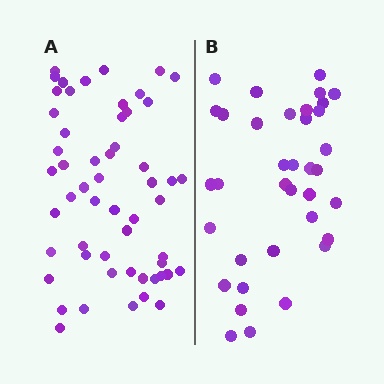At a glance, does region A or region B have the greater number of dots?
Region A (the left region) has more dots.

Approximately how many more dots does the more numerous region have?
Region A has approximately 20 more dots than region B.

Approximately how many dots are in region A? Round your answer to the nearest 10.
About 60 dots. (The exact count is 55, which rounds to 60.)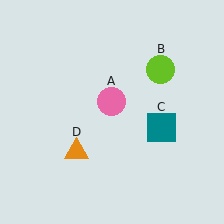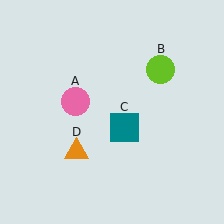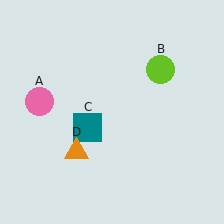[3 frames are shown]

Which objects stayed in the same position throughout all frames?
Lime circle (object B) and orange triangle (object D) remained stationary.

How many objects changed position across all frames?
2 objects changed position: pink circle (object A), teal square (object C).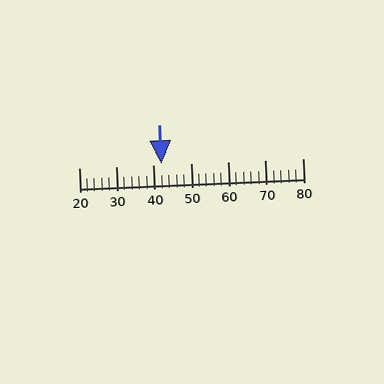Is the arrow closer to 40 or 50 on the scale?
The arrow is closer to 40.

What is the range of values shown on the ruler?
The ruler shows values from 20 to 80.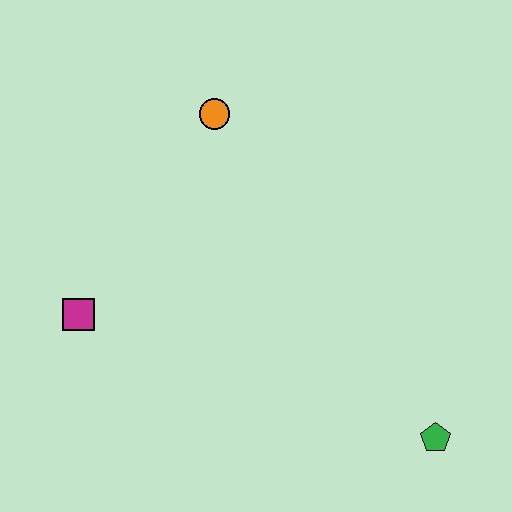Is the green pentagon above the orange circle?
No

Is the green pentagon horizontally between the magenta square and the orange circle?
No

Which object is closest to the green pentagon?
The magenta square is closest to the green pentagon.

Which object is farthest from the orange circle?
The green pentagon is farthest from the orange circle.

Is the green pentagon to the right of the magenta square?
Yes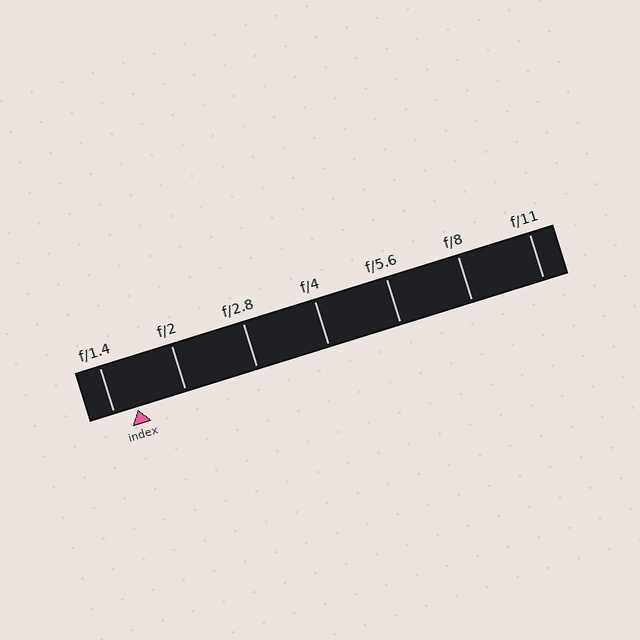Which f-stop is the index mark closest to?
The index mark is closest to f/1.4.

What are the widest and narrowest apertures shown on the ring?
The widest aperture shown is f/1.4 and the narrowest is f/11.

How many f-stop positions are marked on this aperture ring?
There are 7 f-stop positions marked.